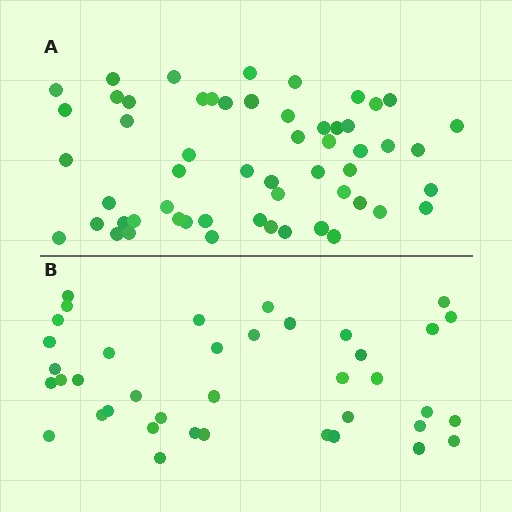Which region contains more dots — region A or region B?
Region A (the top region) has more dots.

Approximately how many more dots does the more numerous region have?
Region A has approximately 15 more dots than region B.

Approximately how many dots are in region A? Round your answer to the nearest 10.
About 60 dots. (The exact count is 56, which rounds to 60.)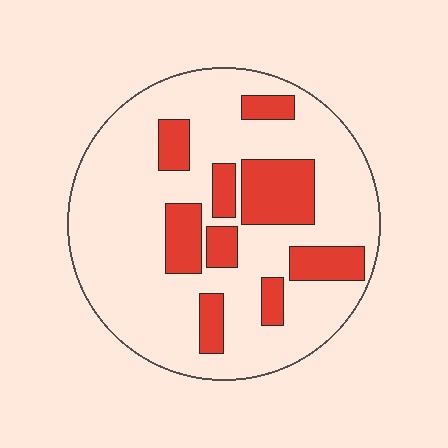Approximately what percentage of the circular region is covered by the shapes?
Approximately 25%.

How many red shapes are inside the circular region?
9.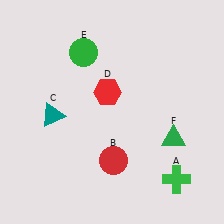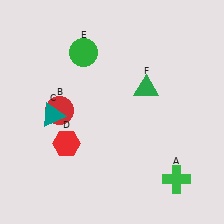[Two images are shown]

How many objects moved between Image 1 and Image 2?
3 objects moved between the two images.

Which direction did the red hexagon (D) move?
The red hexagon (D) moved down.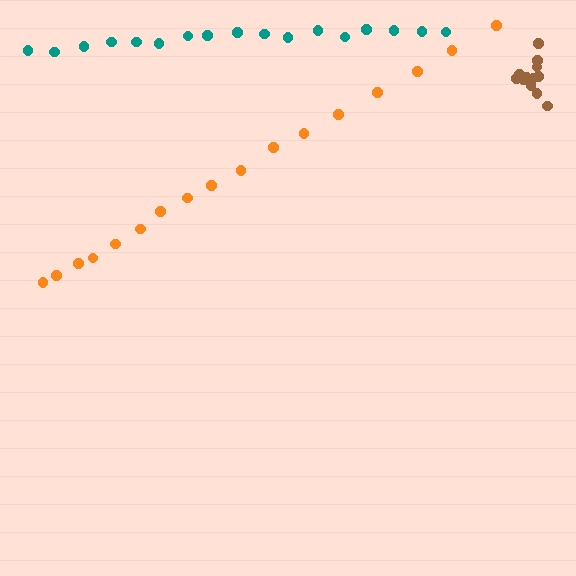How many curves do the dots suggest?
There are 3 distinct paths.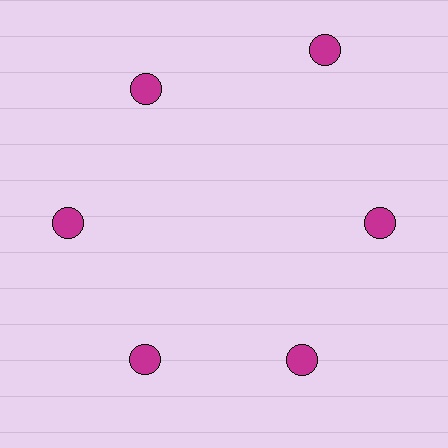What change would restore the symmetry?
The symmetry would be restored by moving it inward, back onto the ring so that all 6 circles sit at equal angles and equal distance from the center.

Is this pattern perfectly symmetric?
No. The 6 magenta circles are arranged in a ring, but one element near the 1 o'clock position is pushed outward from the center, breaking the 6-fold rotational symmetry.